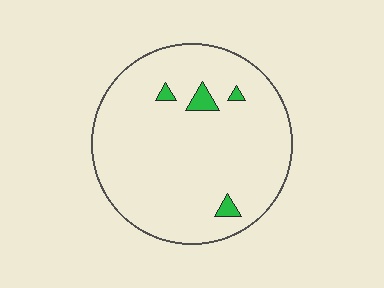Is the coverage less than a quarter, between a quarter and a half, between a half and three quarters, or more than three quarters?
Less than a quarter.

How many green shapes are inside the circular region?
4.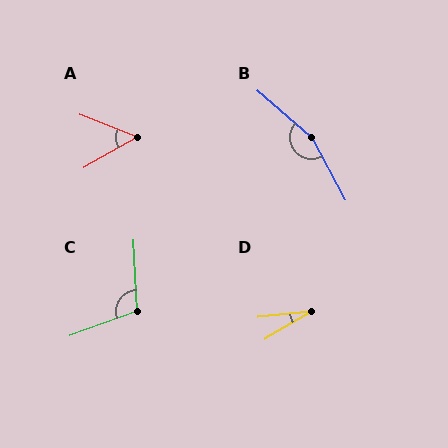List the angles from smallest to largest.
D (25°), A (51°), C (107°), B (159°).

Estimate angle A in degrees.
Approximately 51 degrees.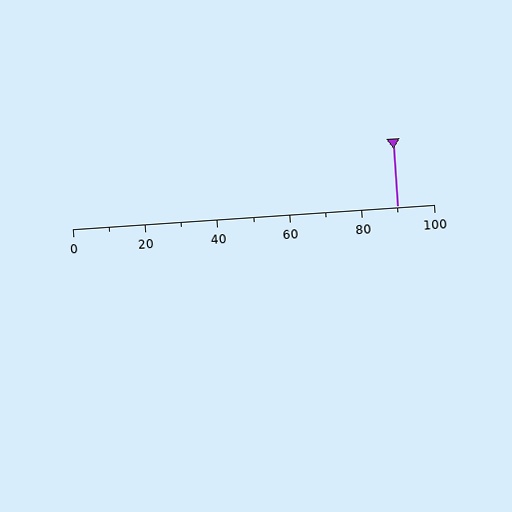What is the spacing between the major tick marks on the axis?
The major ticks are spaced 20 apart.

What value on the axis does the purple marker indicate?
The marker indicates approximately 90.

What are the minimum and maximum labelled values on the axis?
The axis runs from 0 to 100.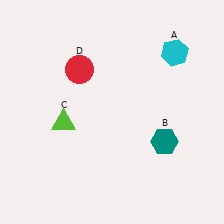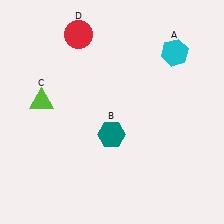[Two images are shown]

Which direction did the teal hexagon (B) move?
The teal hexagon (B) moved left.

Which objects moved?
The objects that moved are: the teal hexagon (B), the lime triangle (C), the red circle (D).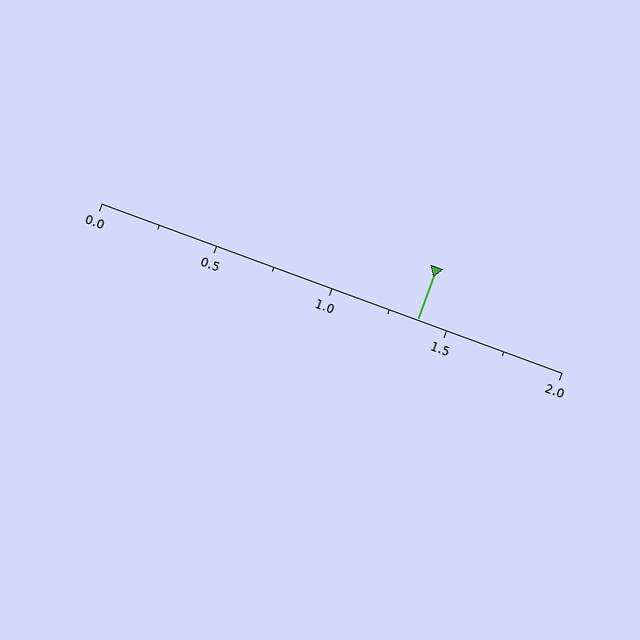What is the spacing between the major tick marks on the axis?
The major ticks are spaced 0.5 apart.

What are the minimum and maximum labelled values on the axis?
The axis runs from 0.0 to 2.0.